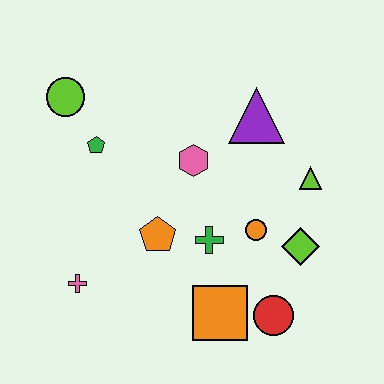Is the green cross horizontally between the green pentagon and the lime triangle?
Yes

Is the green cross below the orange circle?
Yes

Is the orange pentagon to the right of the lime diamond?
No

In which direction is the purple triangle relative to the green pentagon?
The purple triangle is to the right of the green pentagon.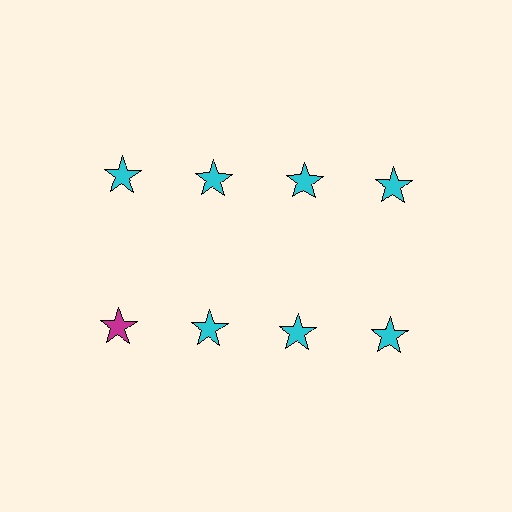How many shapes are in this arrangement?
There are 8 shapes arranged in a grid pattern.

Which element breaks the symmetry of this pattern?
The magenta star in the second row, leftmost column breaks the symmetry. All other shapes are cyan stars.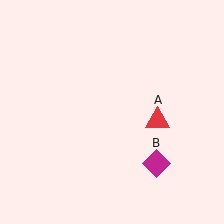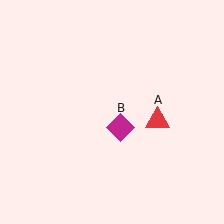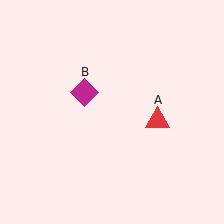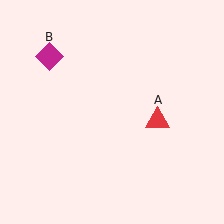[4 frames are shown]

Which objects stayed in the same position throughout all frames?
Red triangle (object A) remained stationary.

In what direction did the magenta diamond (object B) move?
The magenta diamond (object B) moved up and to the left.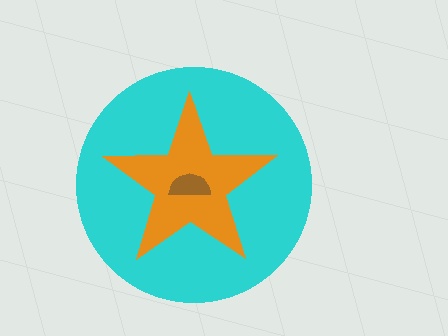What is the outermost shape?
The cyan circle.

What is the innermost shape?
The brown semicircle.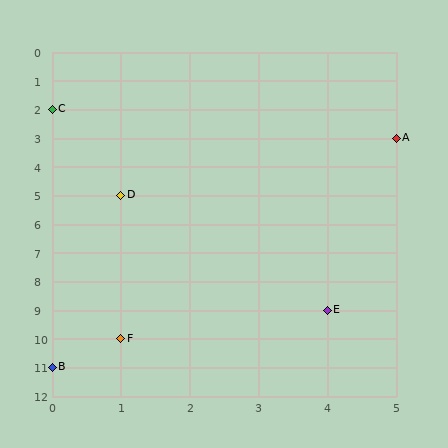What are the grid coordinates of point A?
Point A is at grid coordinates (5, 3).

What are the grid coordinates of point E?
Point E is at grid coordinates (4, 9).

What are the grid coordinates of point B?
Point B is at grid coordinates (0, 11).